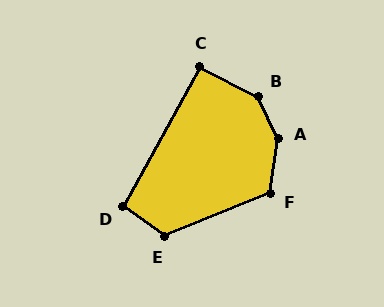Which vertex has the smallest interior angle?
C, at approximately 92 degrees.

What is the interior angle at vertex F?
Approximately 121 degrees (obtuse).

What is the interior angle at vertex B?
Approximately 142 degrees (obtuse).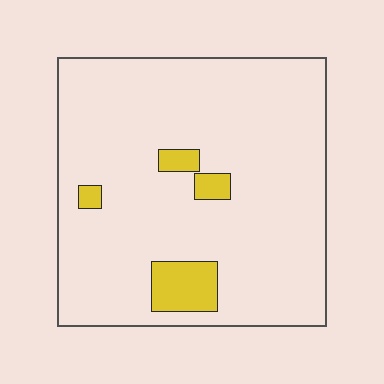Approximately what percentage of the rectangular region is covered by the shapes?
Approximately 10%.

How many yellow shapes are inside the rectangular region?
4.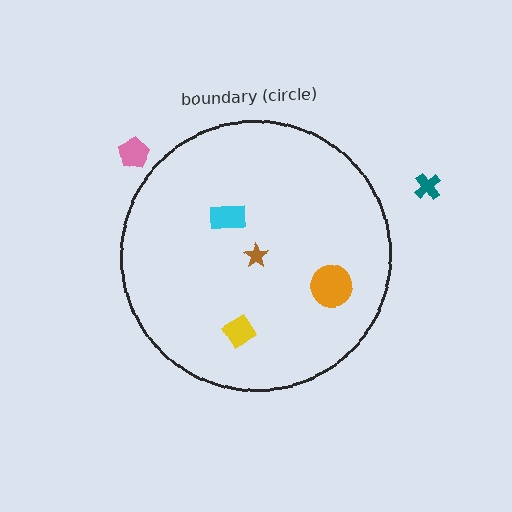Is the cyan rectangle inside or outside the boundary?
Inside.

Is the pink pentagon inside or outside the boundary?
Outside.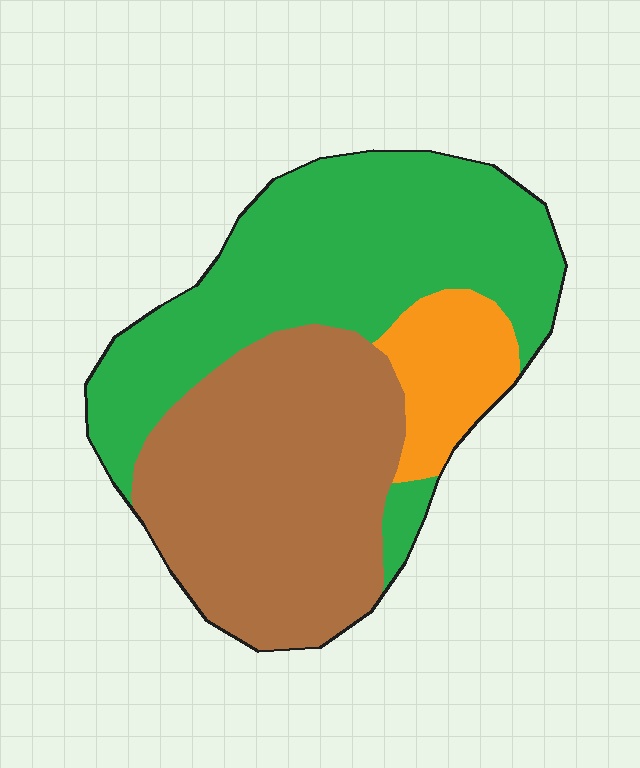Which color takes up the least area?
Orange, at roughly 10%.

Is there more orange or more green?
Green.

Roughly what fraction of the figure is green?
Green covers roughly 45% of the figure.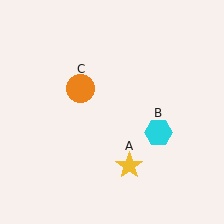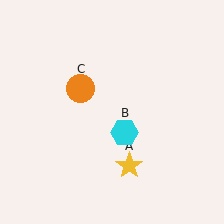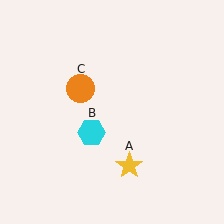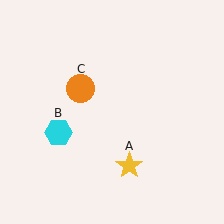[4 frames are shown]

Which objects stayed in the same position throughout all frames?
Yellow star (object A) and orange circle (object C) remained stationary.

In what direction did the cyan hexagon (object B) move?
The cyan hexagon (object B) moved left.